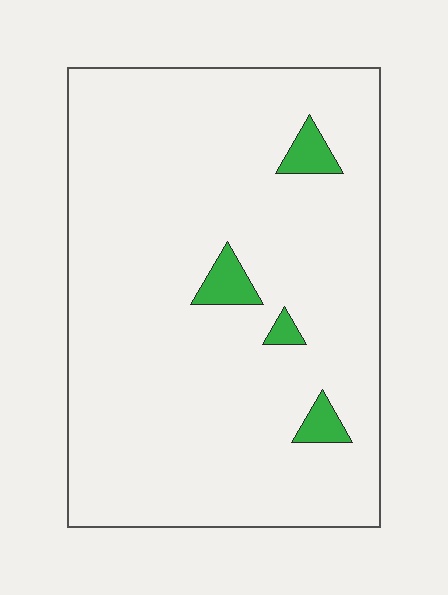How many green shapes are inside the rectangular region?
4.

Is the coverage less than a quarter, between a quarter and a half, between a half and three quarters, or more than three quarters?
Less than a quarter.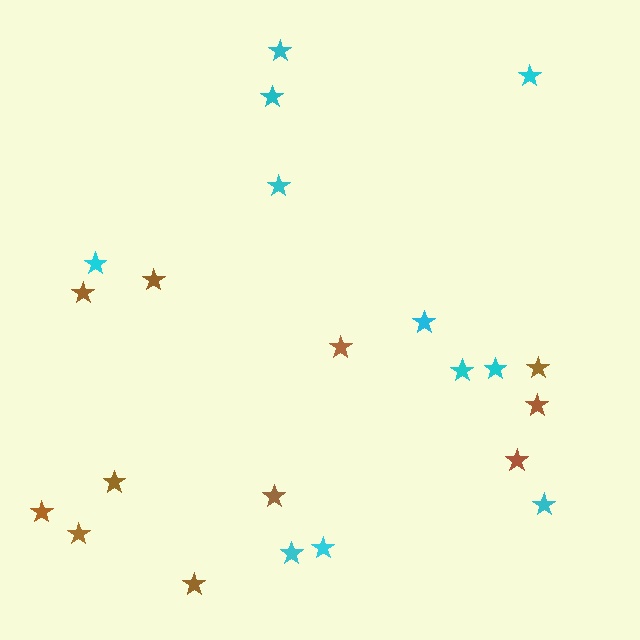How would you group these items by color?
There are 2 groups: one group of brown stars (11) and one group of cyan stars (11).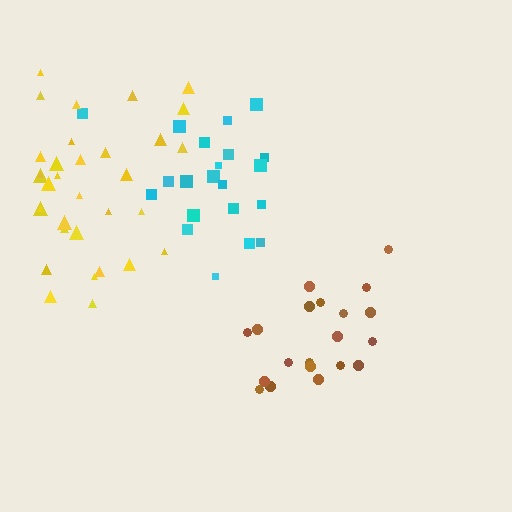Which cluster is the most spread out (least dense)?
Yellow.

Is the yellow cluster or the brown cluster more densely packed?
Brown.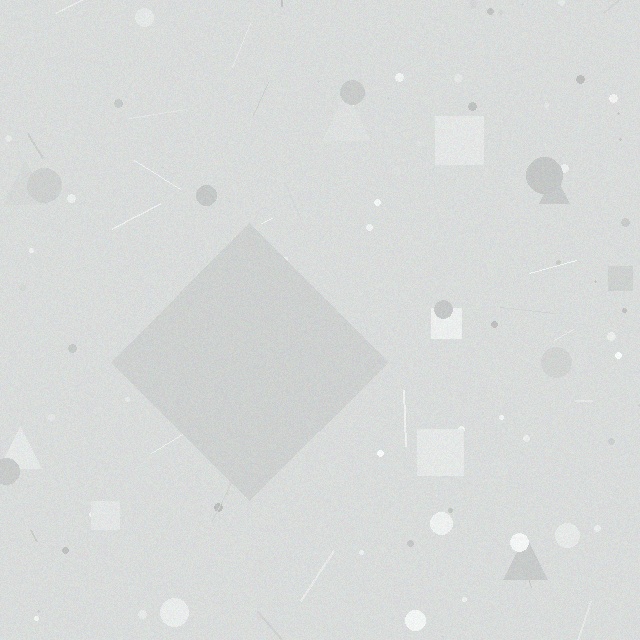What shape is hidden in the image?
A diamond is hidden in the image.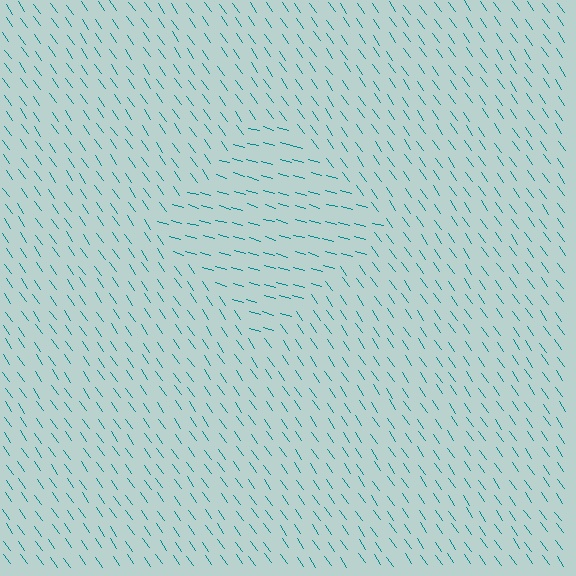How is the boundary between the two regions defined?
The boundary is defined purely by a change in line orientation (approximately 39 degrees difference). All lines are the same color and thickness.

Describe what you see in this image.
The image is filled with small teal line segments. A diamond region in the image has lines oriented differently from the surrounding lines, creating a visible texture boundary.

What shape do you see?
I see a diamond.